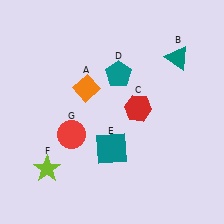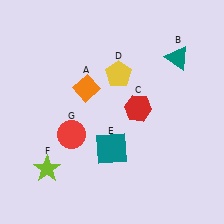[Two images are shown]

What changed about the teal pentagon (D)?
In Image 1, D is teal. In Image 2, it changed to yellow.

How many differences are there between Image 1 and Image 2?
There is 1 difference between the two images.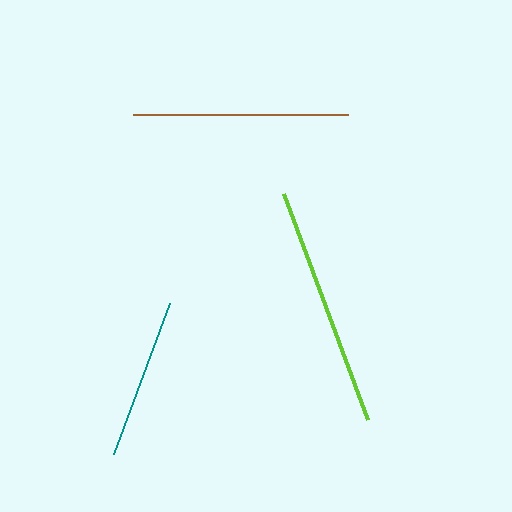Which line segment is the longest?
The lime line is the longest at approximately 241 pixels.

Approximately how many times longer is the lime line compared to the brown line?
The lime line is approximately 1.1 times the length of the brown line.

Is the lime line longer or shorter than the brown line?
The lime line is longer than the brown line.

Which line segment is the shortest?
The teal line is the shortest at approximately 161 pixels.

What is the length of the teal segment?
The teal segment is approximately 161 pixels long.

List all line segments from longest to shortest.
From longest to shortest: lime, brown, teal.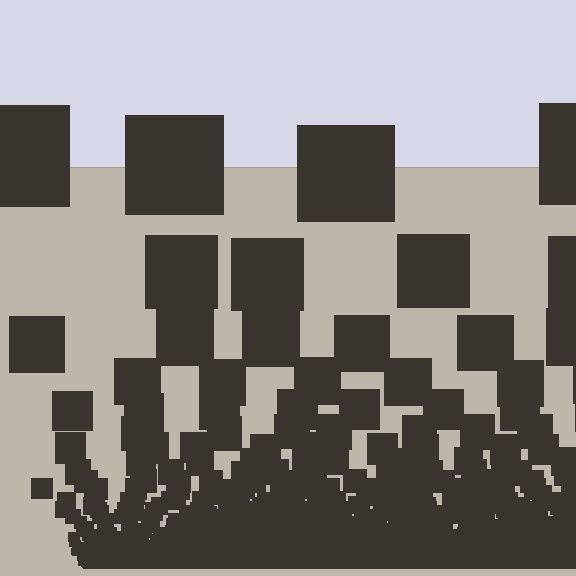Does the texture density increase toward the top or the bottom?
Density increases toward the bottom.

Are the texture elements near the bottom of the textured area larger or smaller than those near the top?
Smaller. The gradient is inverted — elements near the bottom are smaller and denser.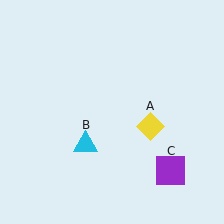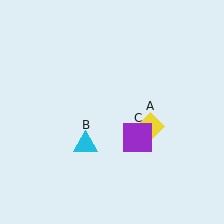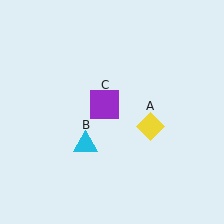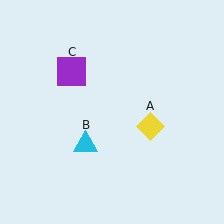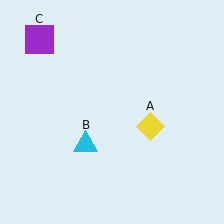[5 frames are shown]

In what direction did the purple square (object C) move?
The purple square (object C) moved up and to the left.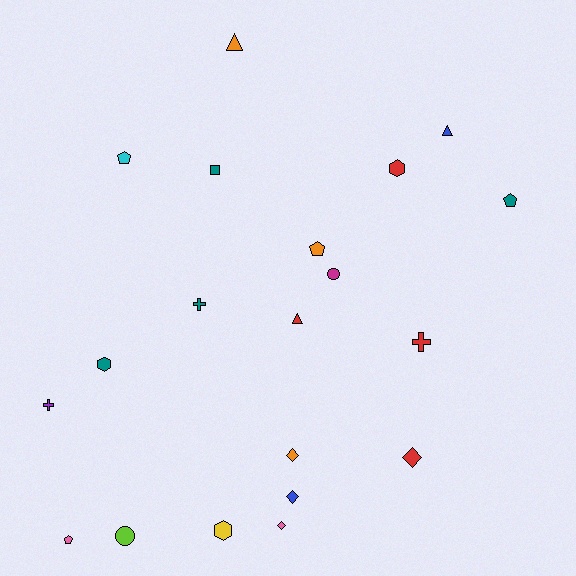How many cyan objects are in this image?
There is 1 cyan object.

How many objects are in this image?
There are 20 objects.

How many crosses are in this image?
There are 3 crosses.